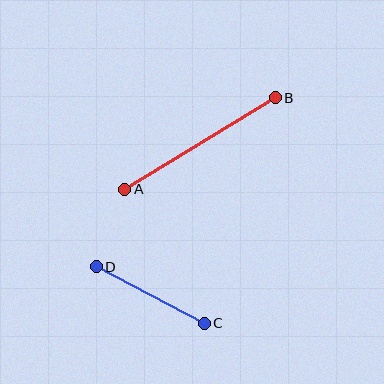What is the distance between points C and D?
The distance is approximately 122 pixels.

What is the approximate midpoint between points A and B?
The midpoint is at approximately (200, 144) pixels.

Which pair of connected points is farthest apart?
Points A and B are farthest apart.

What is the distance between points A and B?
The distance is approximately 176 pixels.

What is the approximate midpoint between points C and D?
The midpoint is at approximately (150, 295) pixels.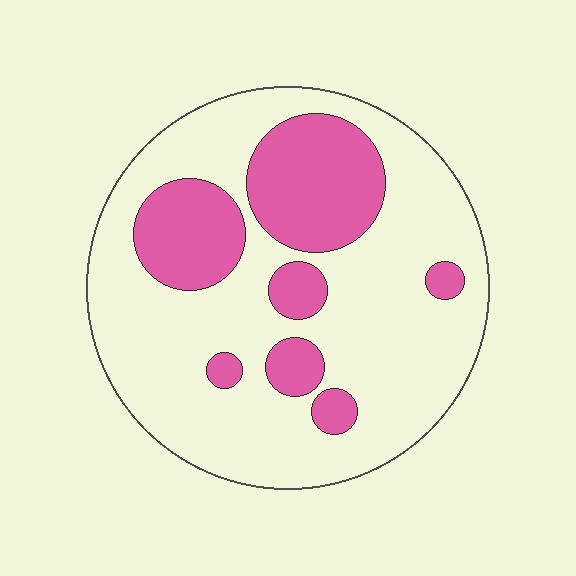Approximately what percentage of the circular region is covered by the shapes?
Approximately 25%.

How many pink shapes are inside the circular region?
7.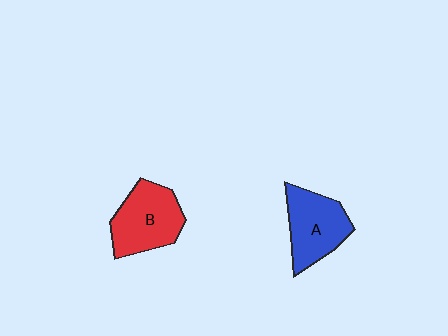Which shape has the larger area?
Shape B (red).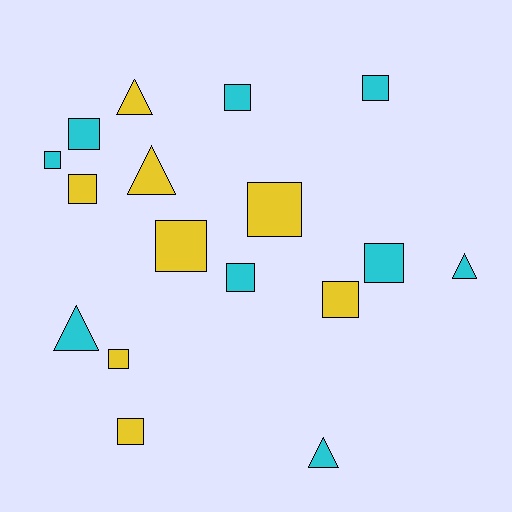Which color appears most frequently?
Cyan, with 9 objects.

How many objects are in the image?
There are 17 objects.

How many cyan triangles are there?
There are 3 cyan triangles.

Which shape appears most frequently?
Square, with 12 objects.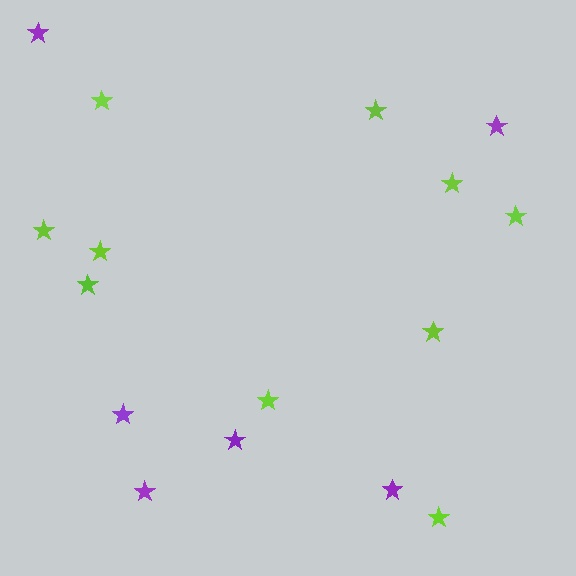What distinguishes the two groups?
There are 2 groups: one group of purple stars (6) and one group of lime stars (10).